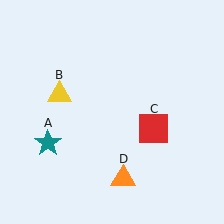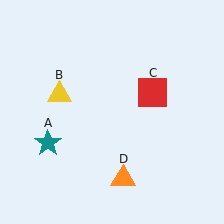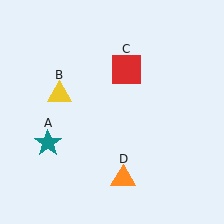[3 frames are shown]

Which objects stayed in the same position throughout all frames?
Teal star (object A) and yellow triangle (object B) and orange triangle (object D) remained stationary.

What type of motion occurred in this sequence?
The red square (object C) rotated counterclockwise around the center of the scene.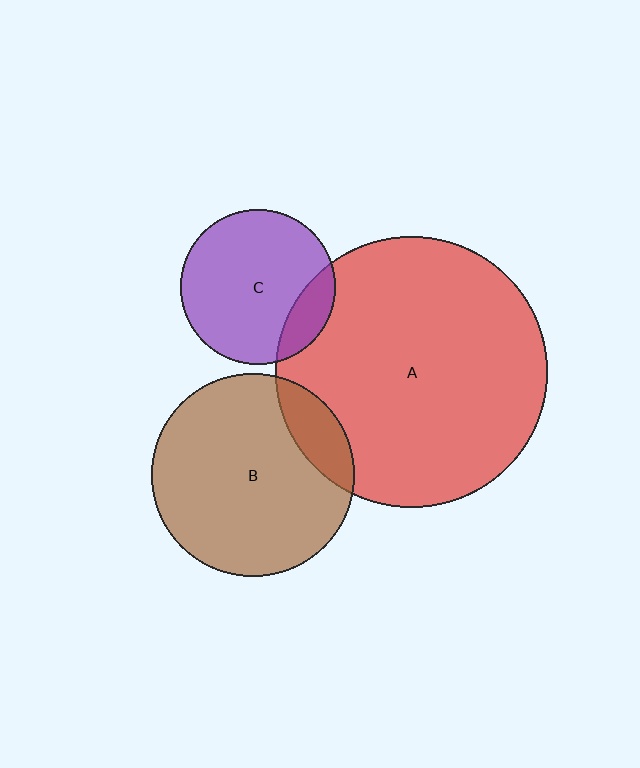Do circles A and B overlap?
Yes.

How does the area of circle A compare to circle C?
Approximately 3.1 times.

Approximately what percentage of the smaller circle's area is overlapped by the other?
Approximately 15%.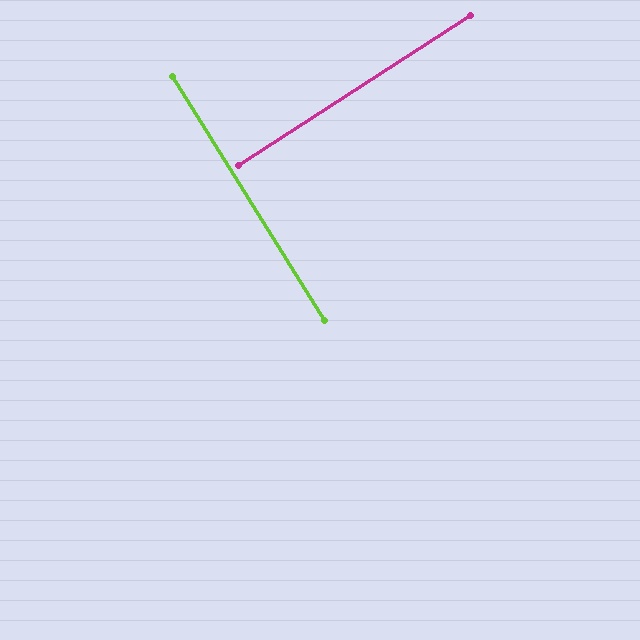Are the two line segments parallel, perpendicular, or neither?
Perpendicular — they meet at approximately 89°.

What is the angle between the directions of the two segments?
Approximately 89 degrees.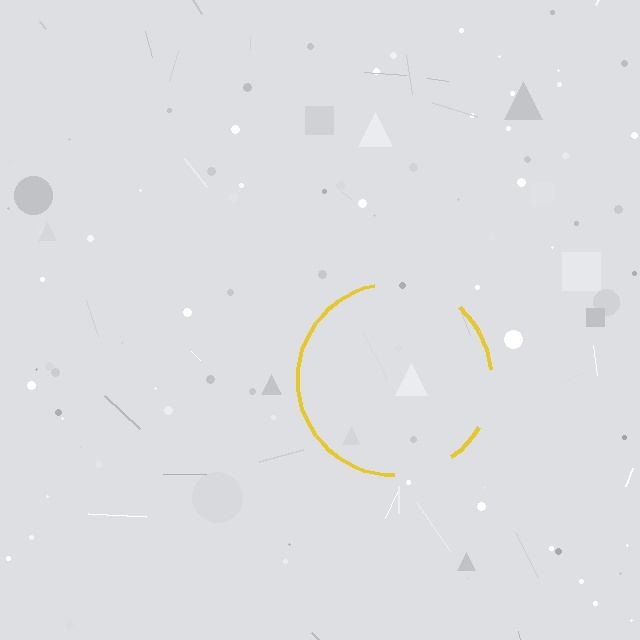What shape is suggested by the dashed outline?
The dashed outline suggests a circle.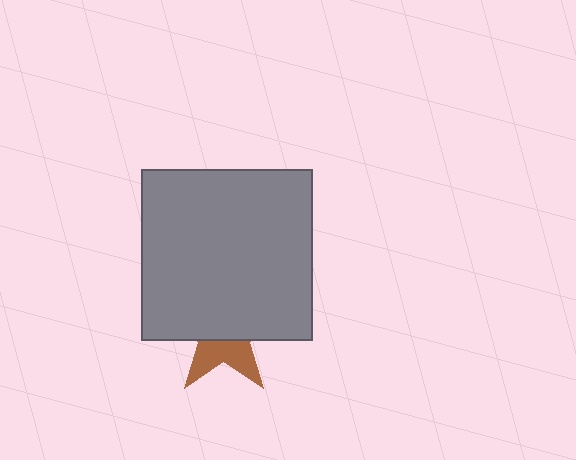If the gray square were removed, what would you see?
You would see the complete brown star.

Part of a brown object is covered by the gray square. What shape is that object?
It is a star.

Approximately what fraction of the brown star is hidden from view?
Roughly 62% of the brown star is hidden behind the gray square.